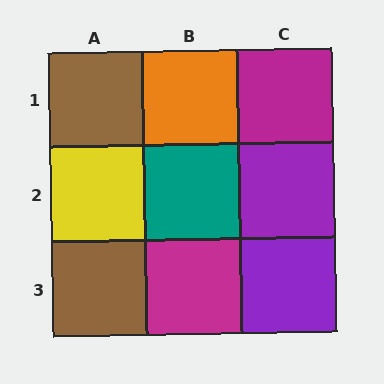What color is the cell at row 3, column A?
Brown.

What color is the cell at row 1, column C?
Magenta.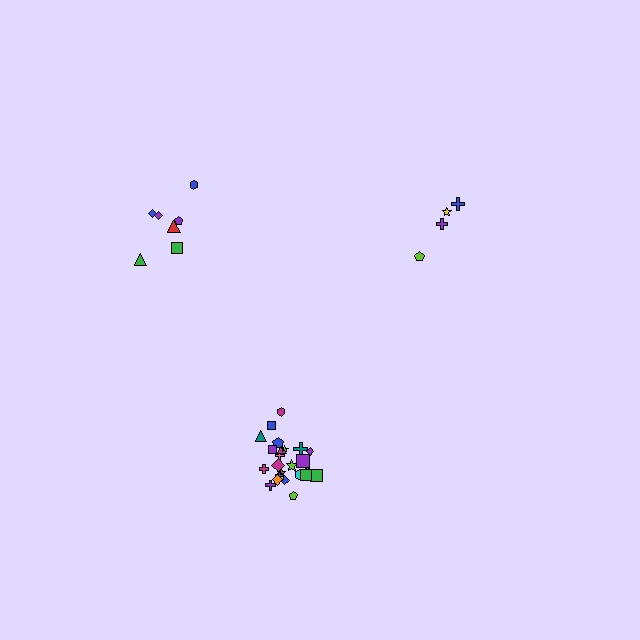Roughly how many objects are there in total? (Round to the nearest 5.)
Roughly 35 objects in total.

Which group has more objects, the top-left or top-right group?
The top-left group.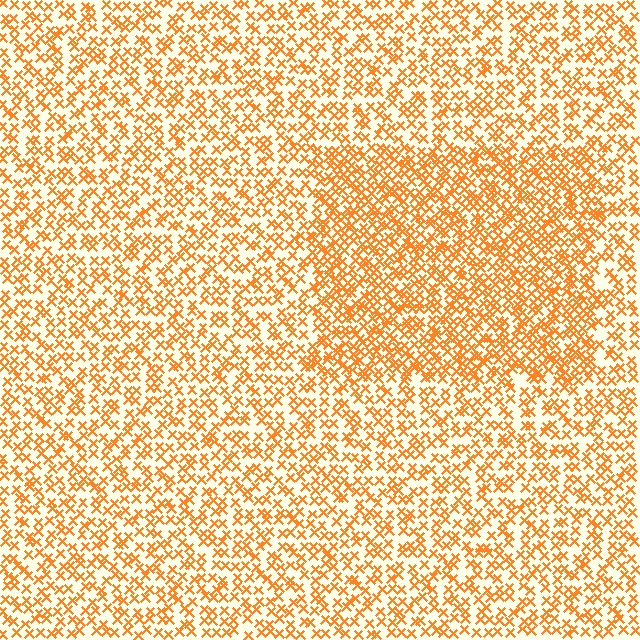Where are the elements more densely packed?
The elements are more densely packed inside the rectangle boundary.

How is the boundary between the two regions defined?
The boundary is defined by a change in element density (approximately 1.7x ratio). All elements are the same color, size, and shape.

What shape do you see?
I see a rectangle.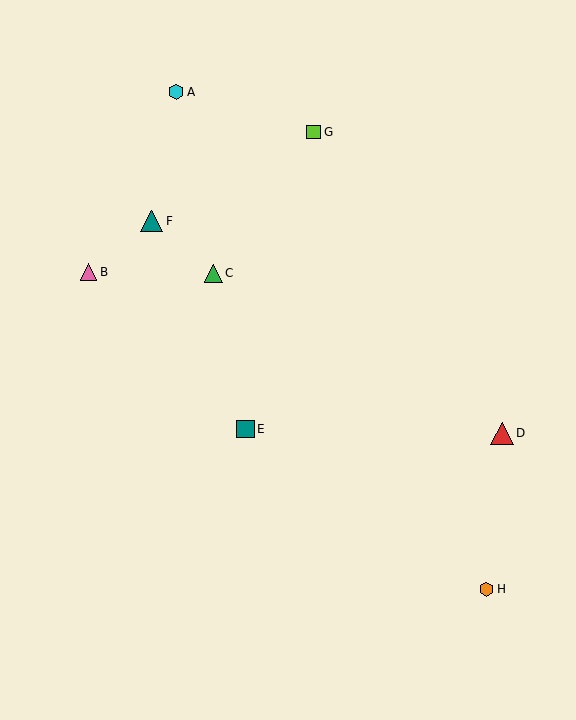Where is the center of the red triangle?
The center of the red triangle is at (502, 433).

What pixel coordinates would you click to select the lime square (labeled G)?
Click at (314, 132) to select the lime square G.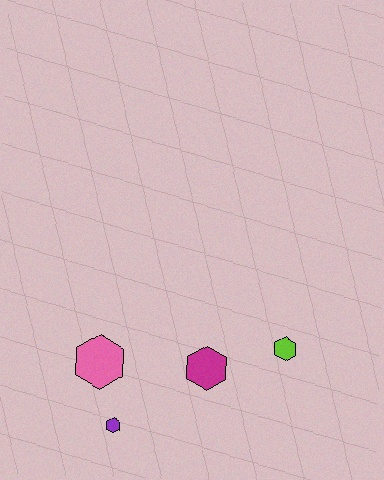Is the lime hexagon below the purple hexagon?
No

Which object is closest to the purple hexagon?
The pink hexagon is closest to the purple hexagon.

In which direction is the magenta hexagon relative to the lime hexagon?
The magenta hexagon is to the left of the lime hexagon.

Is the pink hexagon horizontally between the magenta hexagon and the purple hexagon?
No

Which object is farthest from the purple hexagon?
The lime hexagon is farthest from the purple hexagon.